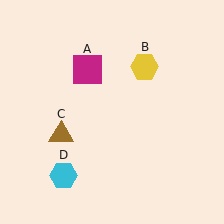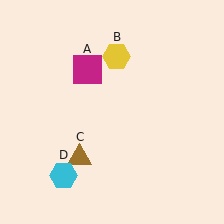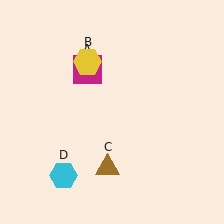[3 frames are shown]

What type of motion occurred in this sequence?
The yellow hexagon (object B), brown triangle (object C) rotated counterclockwise around the center of the scene.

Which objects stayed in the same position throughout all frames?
Magenta square (object A) and cyan hexagon (object D) remained stationary.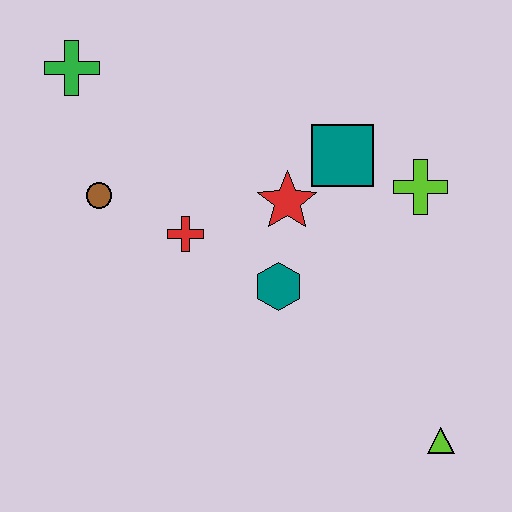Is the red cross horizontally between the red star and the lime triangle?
No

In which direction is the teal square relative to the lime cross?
The teal square is to the left of the lime cross.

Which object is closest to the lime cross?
The teal square is closest to the lime cross.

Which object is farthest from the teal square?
The lime triangle is farthest from the teal square.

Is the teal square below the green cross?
Yes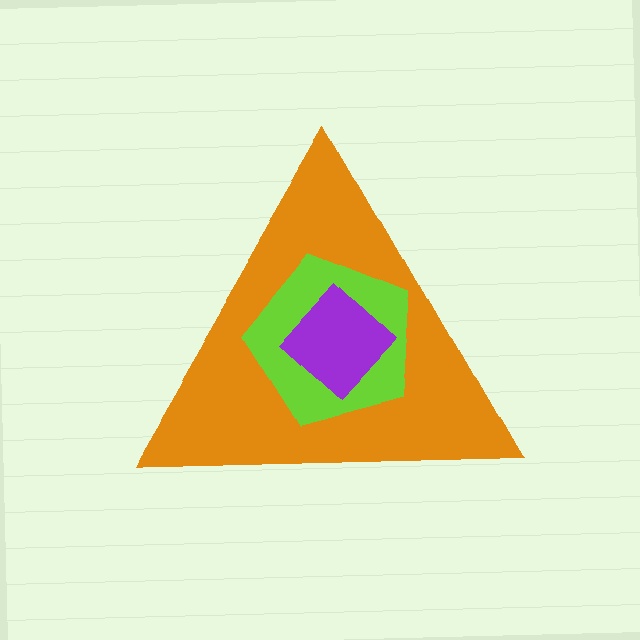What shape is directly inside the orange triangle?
The lime pentagon.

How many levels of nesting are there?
3.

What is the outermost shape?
The orange triangle.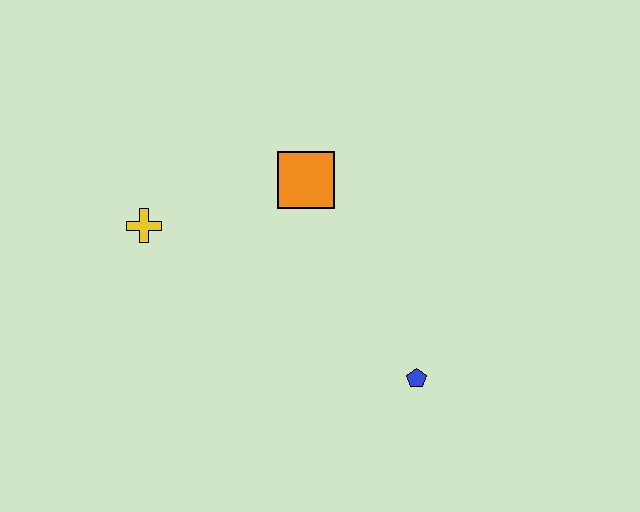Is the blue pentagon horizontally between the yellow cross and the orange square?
No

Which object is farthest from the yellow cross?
The blue pentagon is farthest from the yellow cross.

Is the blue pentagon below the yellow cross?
Yes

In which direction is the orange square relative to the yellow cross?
The orange square is to the right of the yellow cross.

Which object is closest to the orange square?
The yellow cross is closest to the orange square.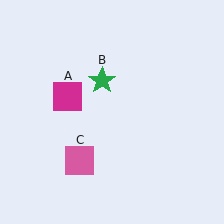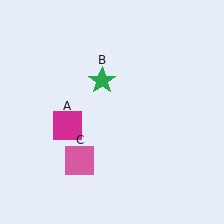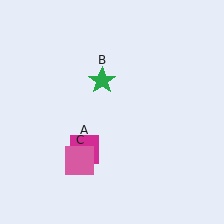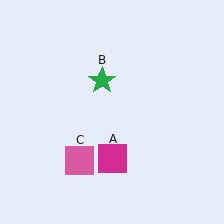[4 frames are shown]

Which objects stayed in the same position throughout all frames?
Green star (object B) and pink square (object C) remained stationary.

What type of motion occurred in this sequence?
The magenta square (object A) rotated counterclockwise around the center of the scene.